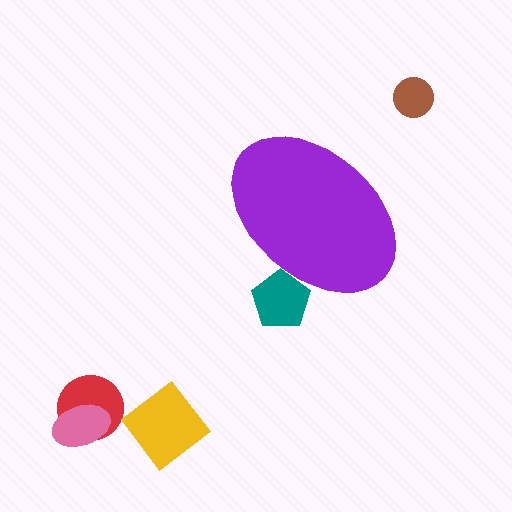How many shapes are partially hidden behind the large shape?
1 shape is partially hidden.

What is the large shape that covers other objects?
A purple ellipse.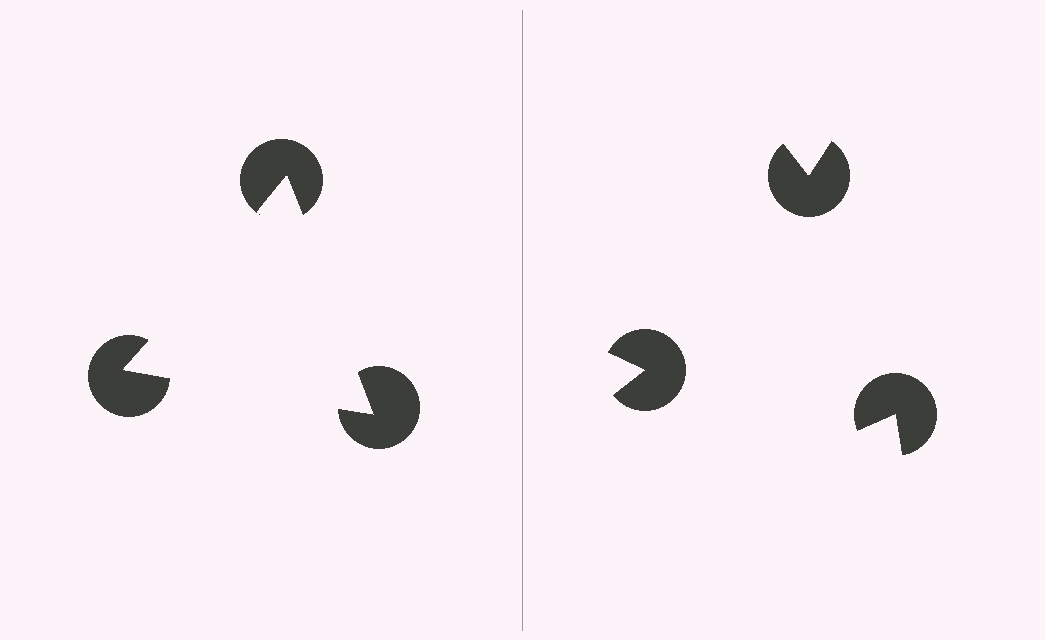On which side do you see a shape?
An illusory triangle appears on the left side. On the right side the wedge cuts are rotated, so no coherent shape forms.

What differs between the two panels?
The pac-man discs are positioned identically on both sides; only the wedge orientations differ. On the left they align to a triangle; on the right they are misaligned.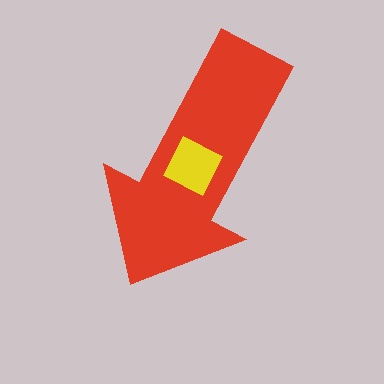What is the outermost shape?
The red arrow.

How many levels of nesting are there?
2.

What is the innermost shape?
The yellow square.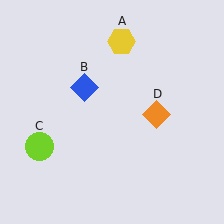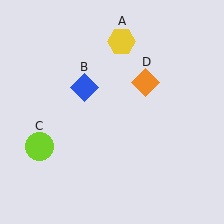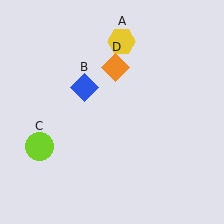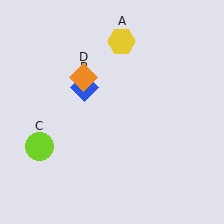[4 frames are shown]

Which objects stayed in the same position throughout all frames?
Yellow hexagon (object A) and blue diamond (object B) and lime circle (object C) remained stationary.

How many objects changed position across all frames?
1 object changed position: orange diamond (object D).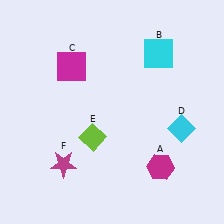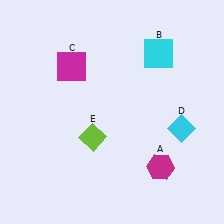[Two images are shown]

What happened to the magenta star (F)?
The magenta star (F) was removed in Image 2. It was in the bottom-left area of Image 1.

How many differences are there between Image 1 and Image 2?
There is 1 difference between the two images.